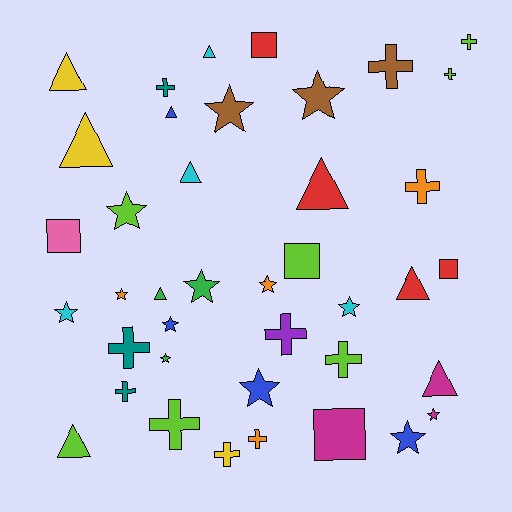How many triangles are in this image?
There are 10 triangles.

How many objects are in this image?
There are 40 objects.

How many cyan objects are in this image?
There are 4 cyan objects.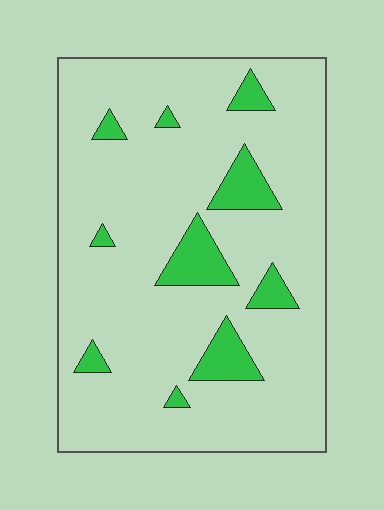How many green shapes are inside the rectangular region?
10.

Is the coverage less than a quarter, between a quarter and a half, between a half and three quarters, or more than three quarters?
Less than a quarter.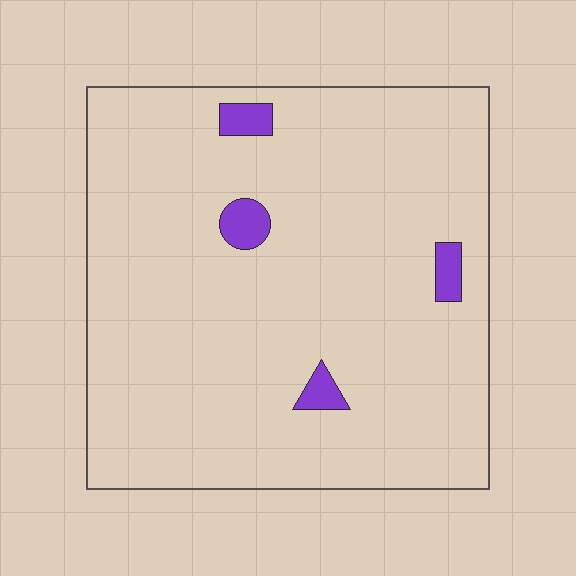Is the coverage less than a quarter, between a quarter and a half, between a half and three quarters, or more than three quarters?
Less than a quarter.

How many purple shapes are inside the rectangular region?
4.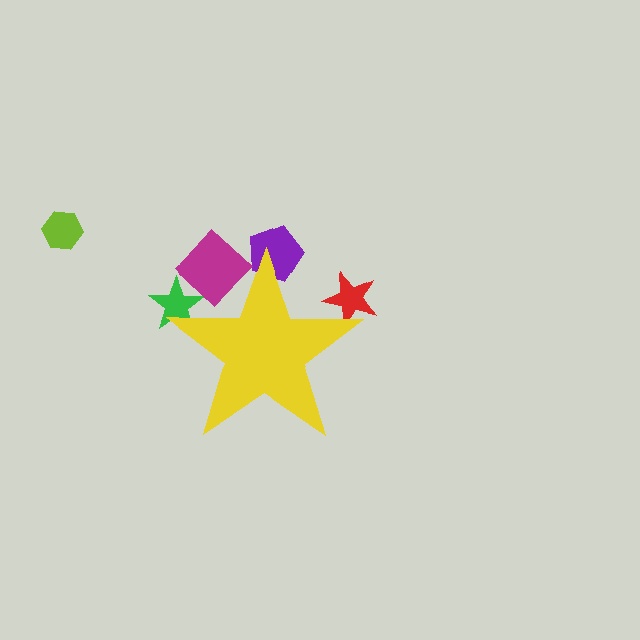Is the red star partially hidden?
Yes, the red star is partially hidden behind the yellow star.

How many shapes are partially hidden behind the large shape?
4 shapes are partially hidden.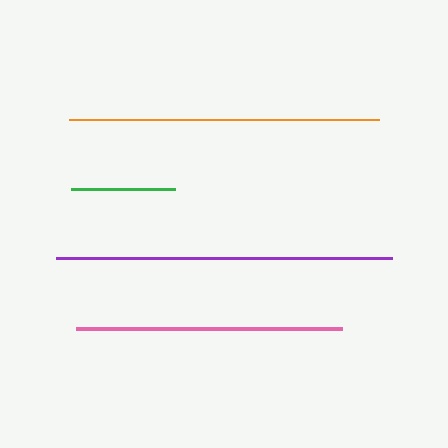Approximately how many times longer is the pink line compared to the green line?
The pink line is approximately 2.6 times the length of the green line.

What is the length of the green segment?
The green segment is approximately 103 pixels long.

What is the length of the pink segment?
The pink segment is approximately 266 pixels long.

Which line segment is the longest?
The purple line is the longest at approximately 336 pixels.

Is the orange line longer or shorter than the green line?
The orange line is longer than the green line.